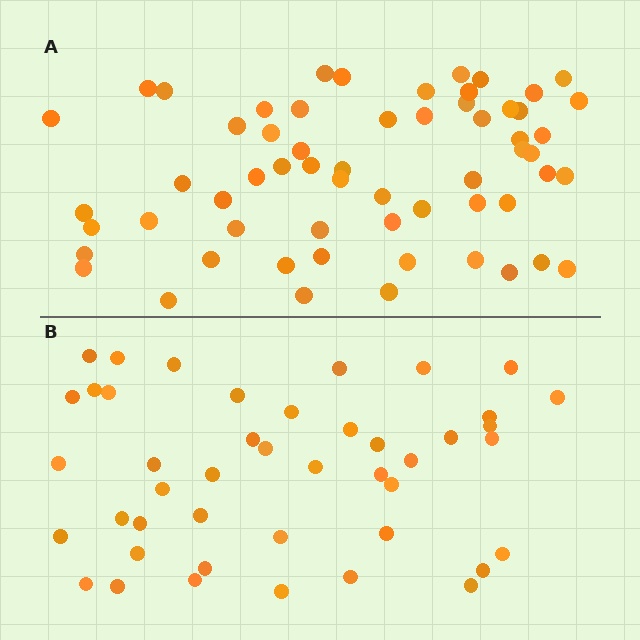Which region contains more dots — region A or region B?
Region A (the top region) has more dots.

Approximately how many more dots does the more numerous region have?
Region A has approximately 15 more dots than region B.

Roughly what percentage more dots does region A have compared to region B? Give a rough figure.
About 35% more.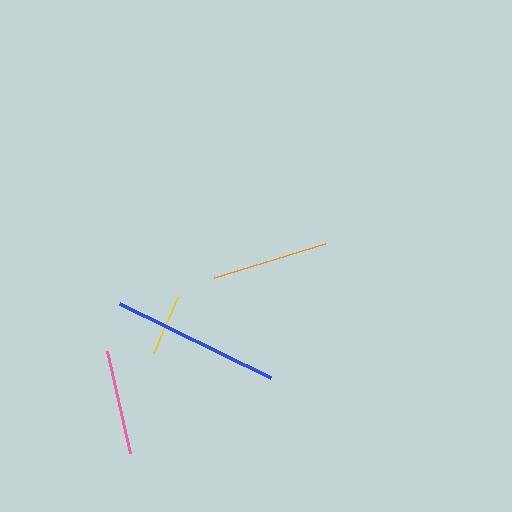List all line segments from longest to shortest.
From longest to shortest: blue, orange, pink, yellow.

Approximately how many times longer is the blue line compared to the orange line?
The blue line is approximately 1.4 times the length of the orange line.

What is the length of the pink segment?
The pink segment is approximately 105 pixels long.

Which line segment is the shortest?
The yellow line is the shortest at approximately 61 pixels.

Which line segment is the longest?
The blue line is the longest at approximately 168 pixels.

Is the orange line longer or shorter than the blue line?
The blue line is longer than the orange line.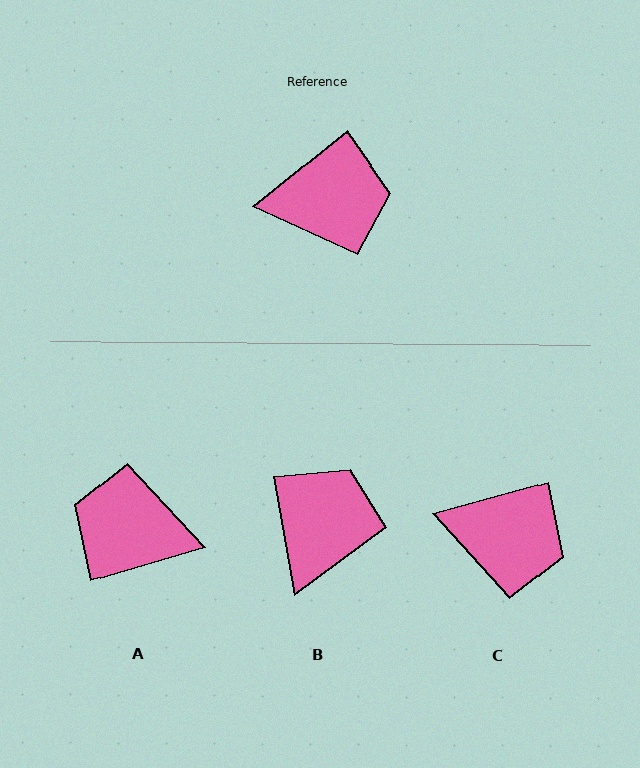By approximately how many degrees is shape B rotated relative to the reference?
Approximately 61 degrees counter-clockwise.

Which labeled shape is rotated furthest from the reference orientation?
A, about 157 degrees away.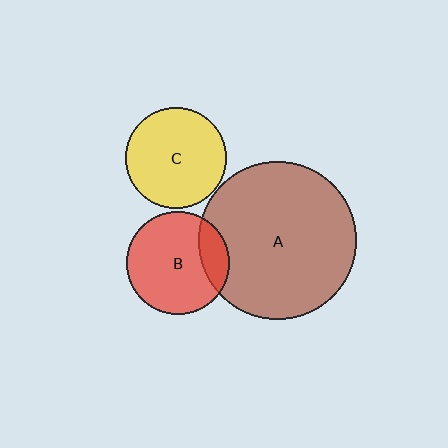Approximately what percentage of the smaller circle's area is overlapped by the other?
Approximately 20%.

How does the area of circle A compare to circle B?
Approximately 2.4 times.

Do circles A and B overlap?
Yes.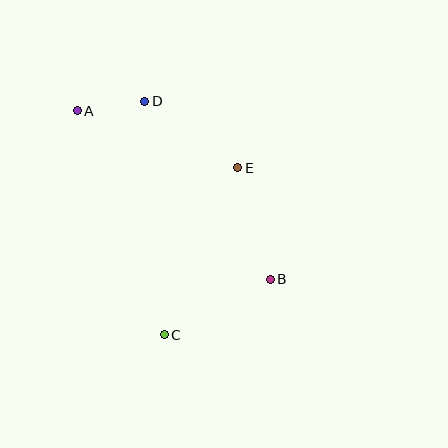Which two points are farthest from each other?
Points A and B are farthest from each other.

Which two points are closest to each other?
Points A and D are closest to each other.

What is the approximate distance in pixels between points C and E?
The distance between C and E is approximately 183 pixels.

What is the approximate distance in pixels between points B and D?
The distance between B and D is approximately 218 pixels.